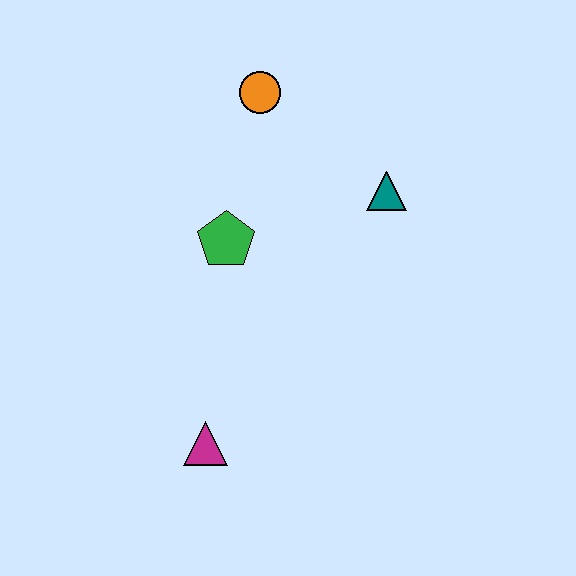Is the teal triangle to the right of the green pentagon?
Yes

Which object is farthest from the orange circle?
The magenta triangle is farthest from the orange circle.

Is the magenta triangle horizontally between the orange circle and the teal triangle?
No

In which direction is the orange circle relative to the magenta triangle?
The orange circle is above the magenta triangle.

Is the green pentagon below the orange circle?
Yes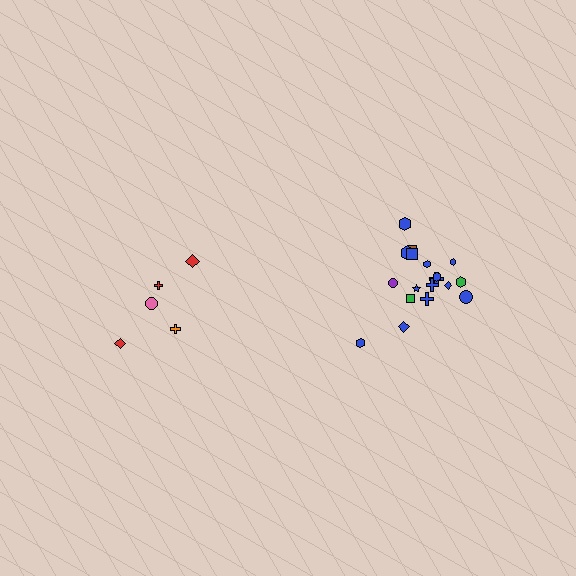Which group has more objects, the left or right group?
The right group.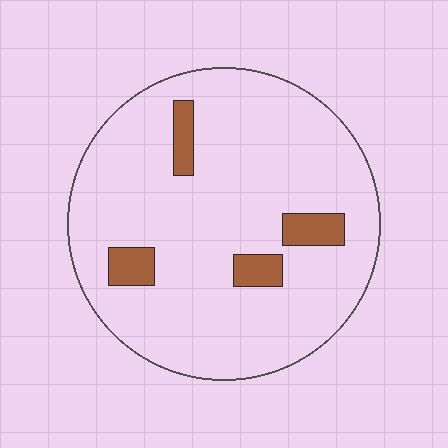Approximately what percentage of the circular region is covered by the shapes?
Approximately 10%.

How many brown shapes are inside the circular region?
4.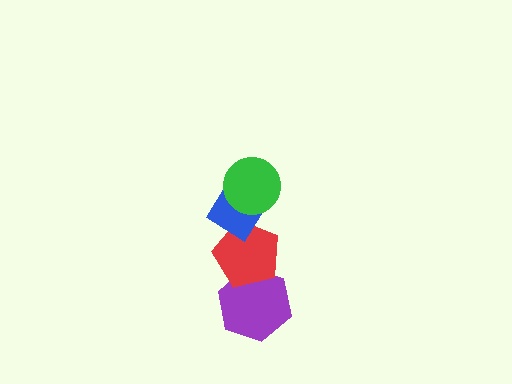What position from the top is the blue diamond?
The blue diamond is 2nd from the top.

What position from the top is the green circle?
The green circle is 1st from the top.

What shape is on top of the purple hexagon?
The red pentagon is on top of the purple hexagon.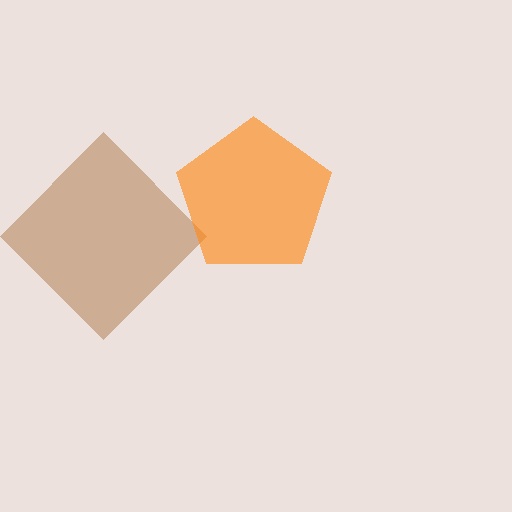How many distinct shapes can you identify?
There are 2 distinct shapes: a brown diamond, an orange pentagon.